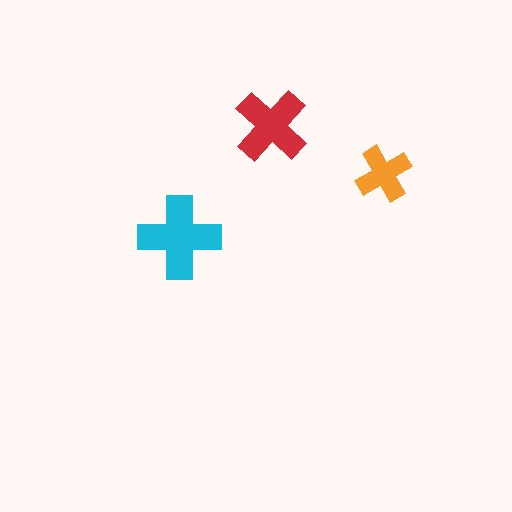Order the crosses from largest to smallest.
the cyan one, the red one, the orange one.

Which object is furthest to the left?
The cyan cross is leftmost.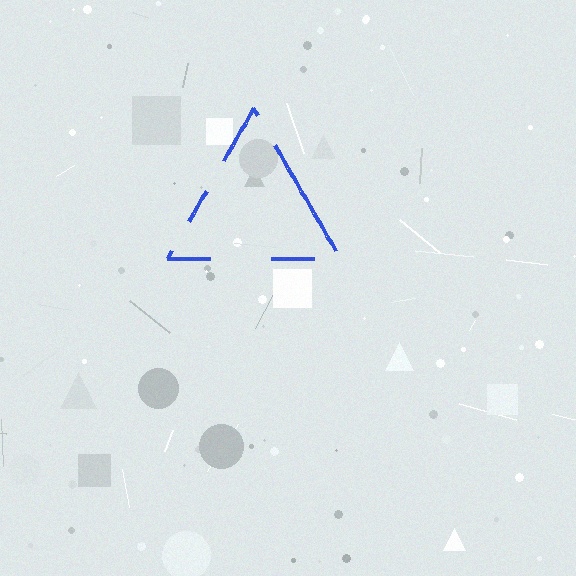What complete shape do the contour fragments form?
The contour fragments form a triangle.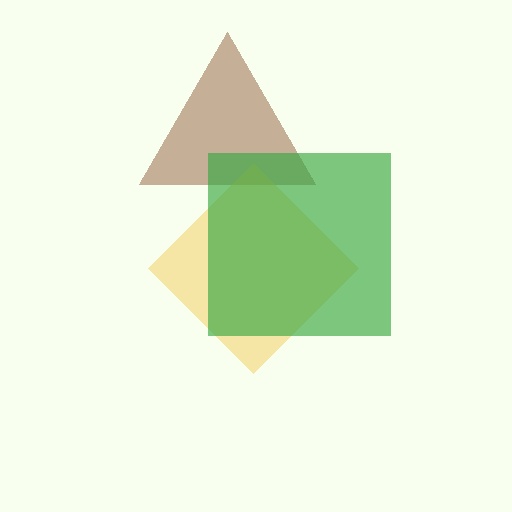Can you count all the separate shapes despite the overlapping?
Yes, there are 3 separate shapes.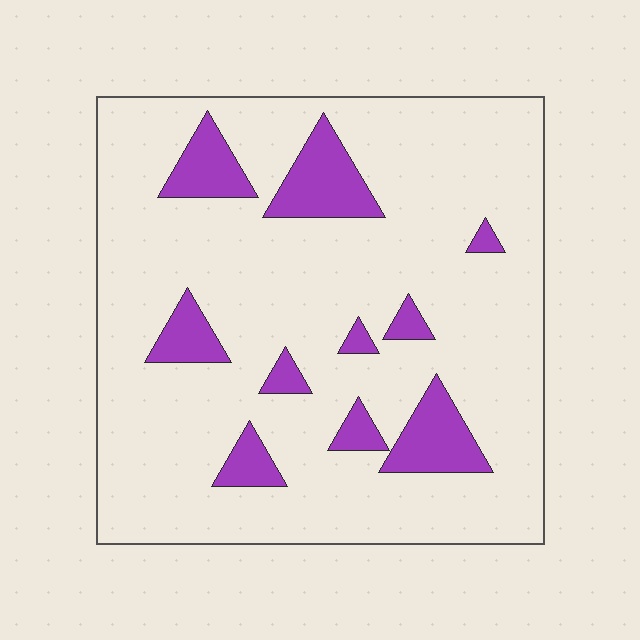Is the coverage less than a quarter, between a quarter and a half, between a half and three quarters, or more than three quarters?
Less than a quarter.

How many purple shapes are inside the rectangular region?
10.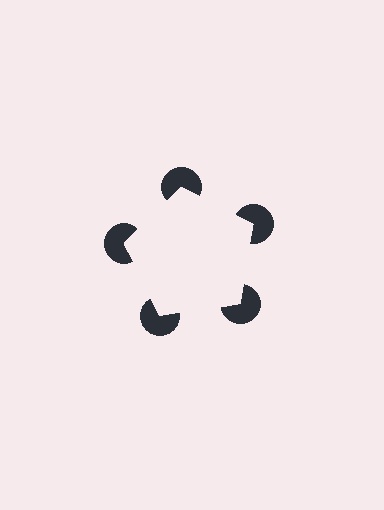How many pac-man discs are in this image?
There are 5 — one at each vertex of the illusory pentagon.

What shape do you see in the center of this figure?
An illusory pentagon — its edges are inferred from the aligned wedge cuts in the pac-man discs, not physically drawn.